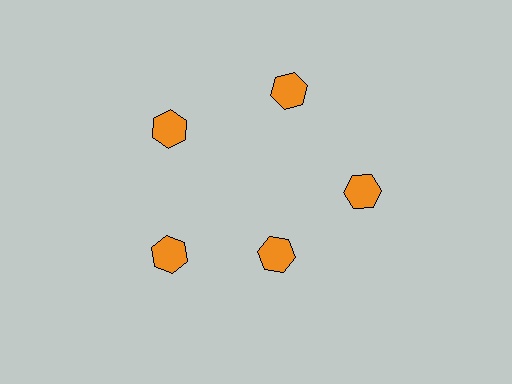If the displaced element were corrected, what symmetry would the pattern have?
It would have 5-fold rotational symmetry — the pattern would map onto itself every 72 degrees.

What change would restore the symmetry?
The symmetry would be restored by moving it outward, back onto the ring so that all 5 hexagons sit at equal angles and equal distance from the center.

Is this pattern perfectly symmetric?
No. The 5 orange hexagons are arranged in a ring, but one element near the 5 o'clock position is pulled inward toward the center, breaking the 5-fold rotational symmetry.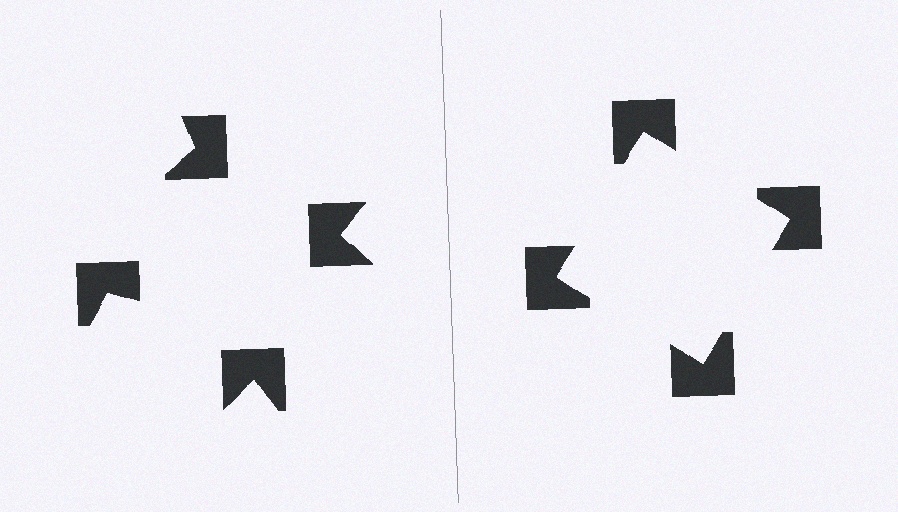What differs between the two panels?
The notched squares are positioned identically on both sides; only the wedge orientations differ. On the right they align to a square; on the left they are misaligned.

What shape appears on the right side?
An illusory square.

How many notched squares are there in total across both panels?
8 — 4 on each side.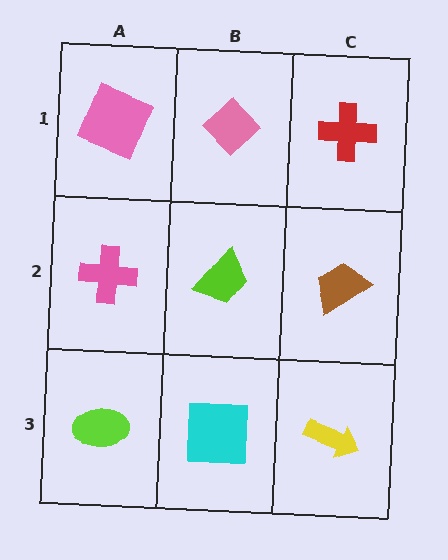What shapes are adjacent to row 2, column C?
A red cross (row 1, column C), a yellow arrow (row 3, column C), a lime trapezoid (row 2, column B).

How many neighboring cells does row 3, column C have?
2.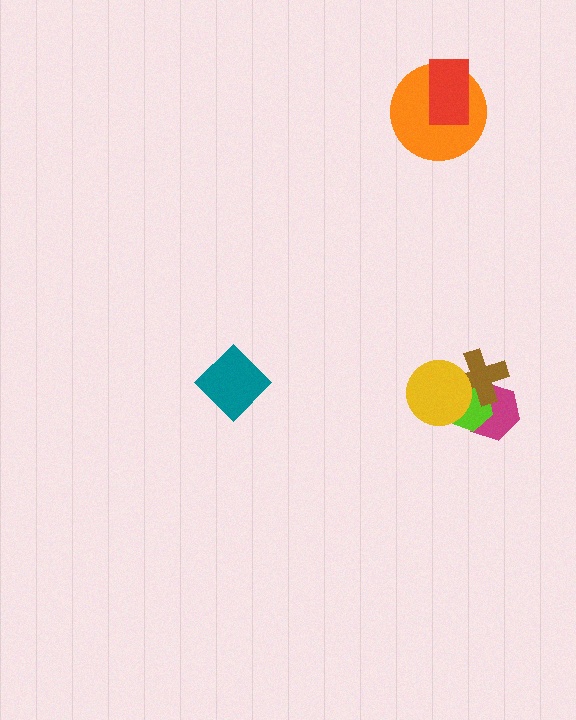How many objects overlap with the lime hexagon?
3 objects overlap with the lime hexagon.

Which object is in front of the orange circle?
The red rectangle is in front of the orange circle.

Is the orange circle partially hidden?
Yes, it is partially covered by another shape.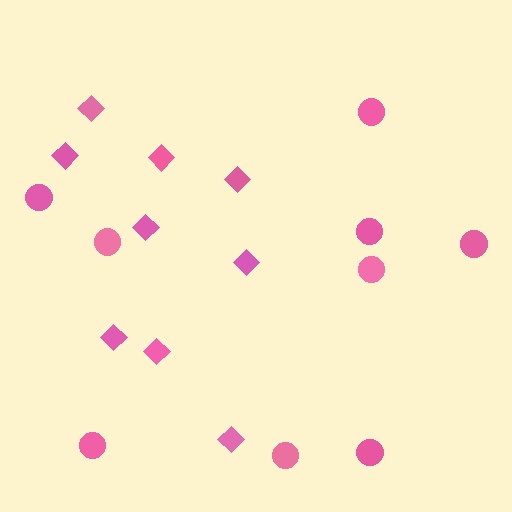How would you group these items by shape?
There are 2 groups: one group of diamonds (9) and one group of circles (9).